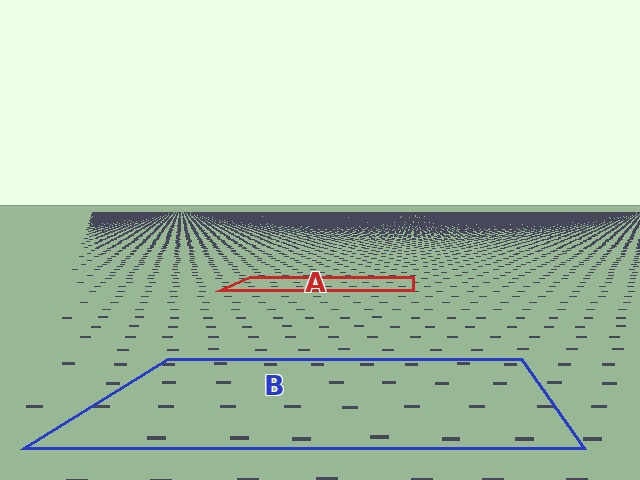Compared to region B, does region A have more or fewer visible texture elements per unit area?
Region A has more texture elements per unit area — they are packed more densely because it is farther away.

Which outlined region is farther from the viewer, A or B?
Region A is farther from the viewer — the texture elements inside it appear smaller and more densely packed.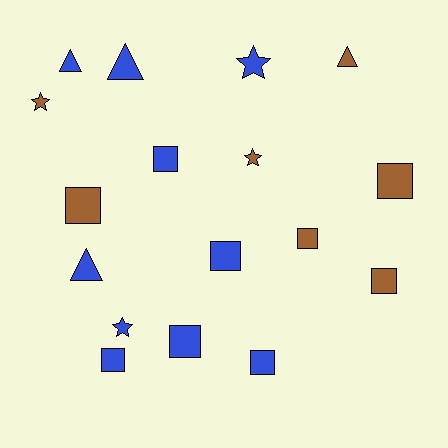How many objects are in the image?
There are 17 objects.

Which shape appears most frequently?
Square, with 9 objects.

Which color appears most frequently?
Blue, with 10 objects.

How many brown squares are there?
There are 4 brown squares.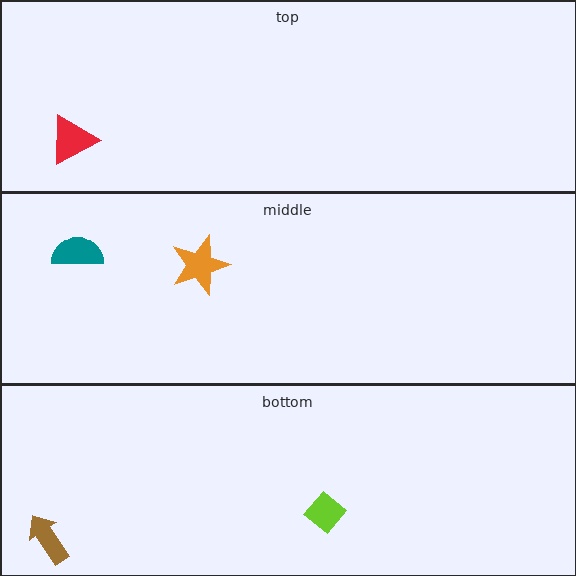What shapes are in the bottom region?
The brown arrow, the lime diamond.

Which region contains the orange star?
The middle region.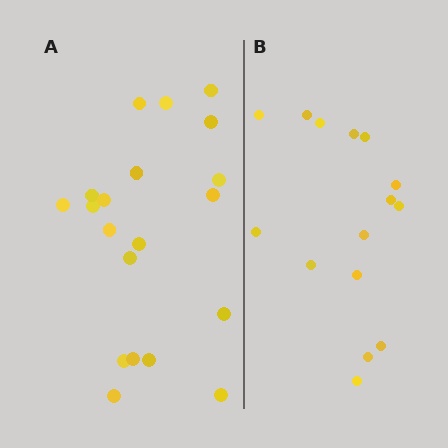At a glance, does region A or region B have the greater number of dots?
Region A (the left region) has more dots.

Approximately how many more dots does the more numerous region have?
Region A has about 5 more dots than region B.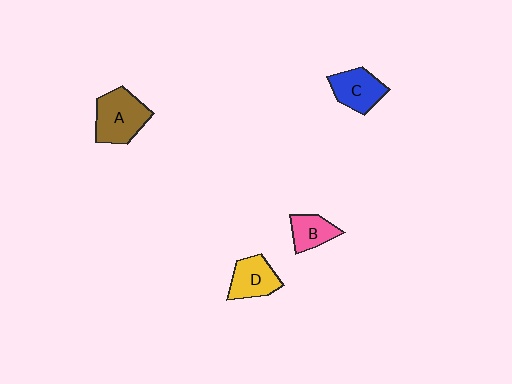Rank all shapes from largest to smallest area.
From largest to smallest: A (brown), C (blue), D (yellow), B (pink).